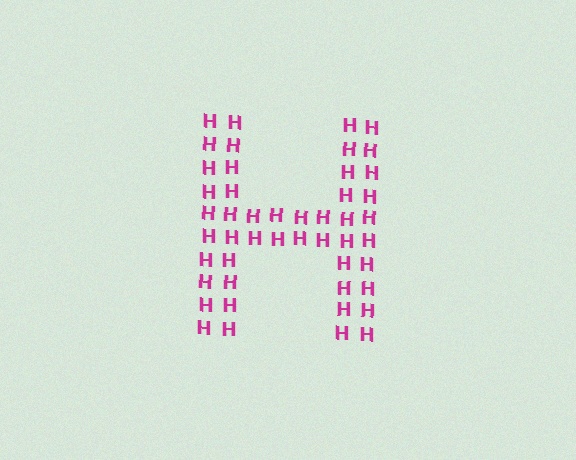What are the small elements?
The small elements are letter H's.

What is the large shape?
The large shape is the letter H.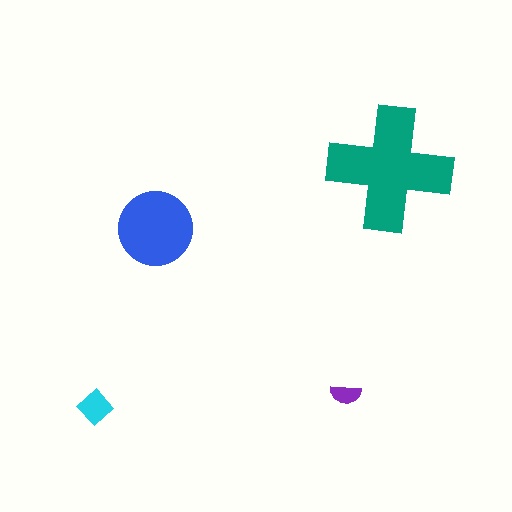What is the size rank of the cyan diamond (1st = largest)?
3rd.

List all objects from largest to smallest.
The teal cross, the blue circle, the cyan diamond, the purple semicircle.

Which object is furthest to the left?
The cyan diamond is leftmost.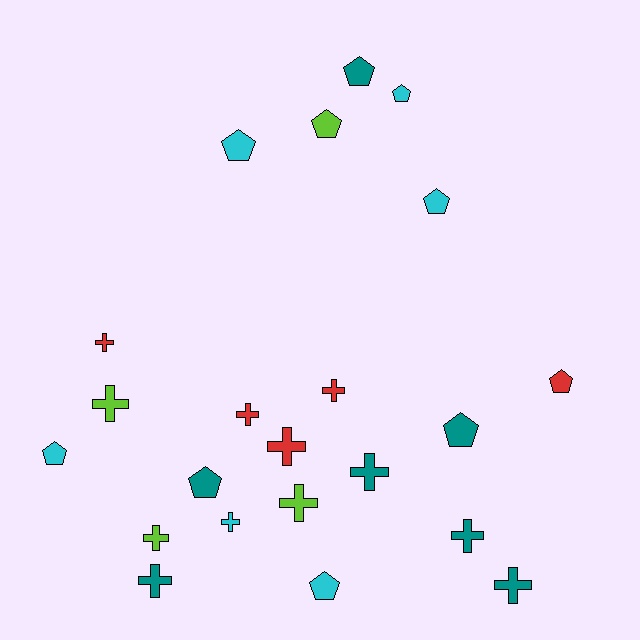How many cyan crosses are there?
There is 1 cyan cross.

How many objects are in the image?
There are 22 objects.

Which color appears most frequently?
Teal, with 7 objects.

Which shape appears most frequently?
Cross, with 12 objects.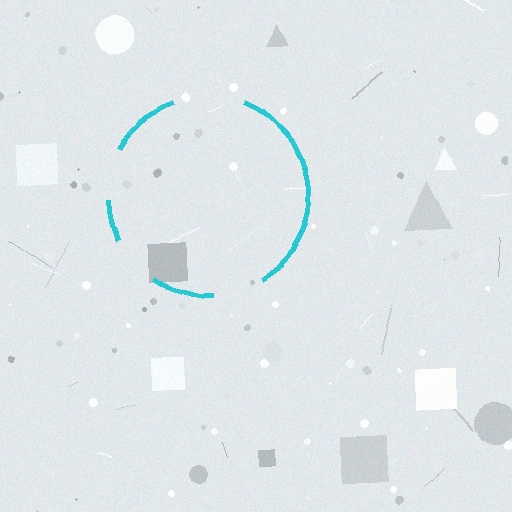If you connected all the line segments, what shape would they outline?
They would outline a circle.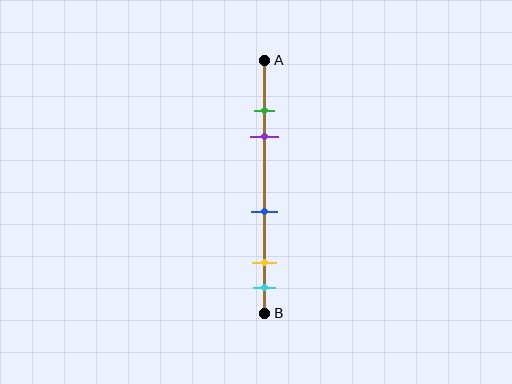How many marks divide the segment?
There are 5 marks dividing the segment.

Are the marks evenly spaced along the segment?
No, the marks are not evenly spaced.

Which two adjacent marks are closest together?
The green and purple marks are the closest adjacent pair.